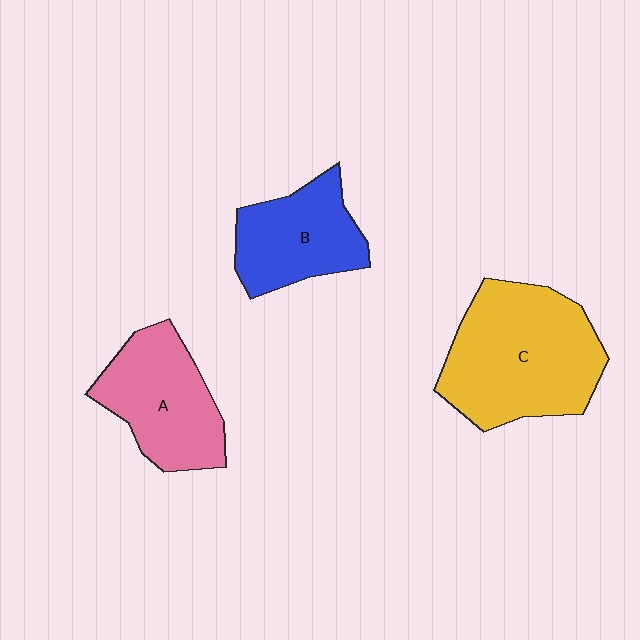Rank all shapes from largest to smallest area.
From largest to smallest: C (yellow), A (pink), B (blue).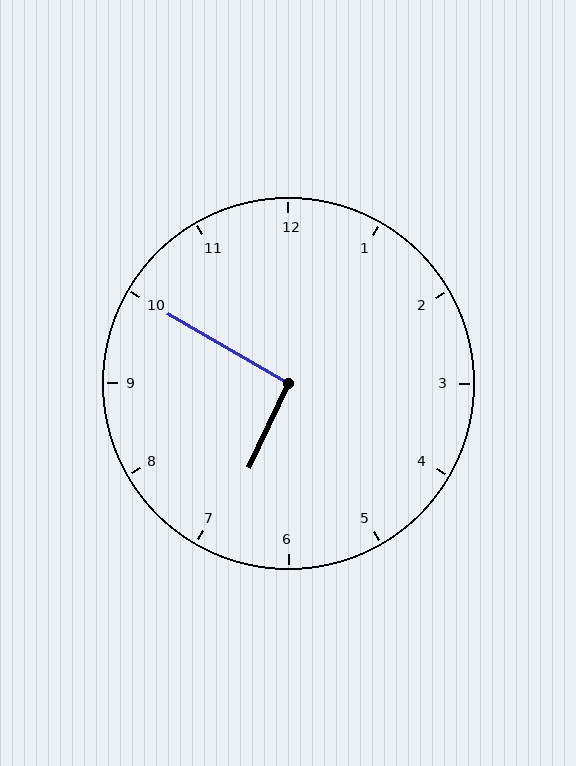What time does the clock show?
6:50.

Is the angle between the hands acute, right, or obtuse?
It is right.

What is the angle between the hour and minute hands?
Approximately 95 degrees.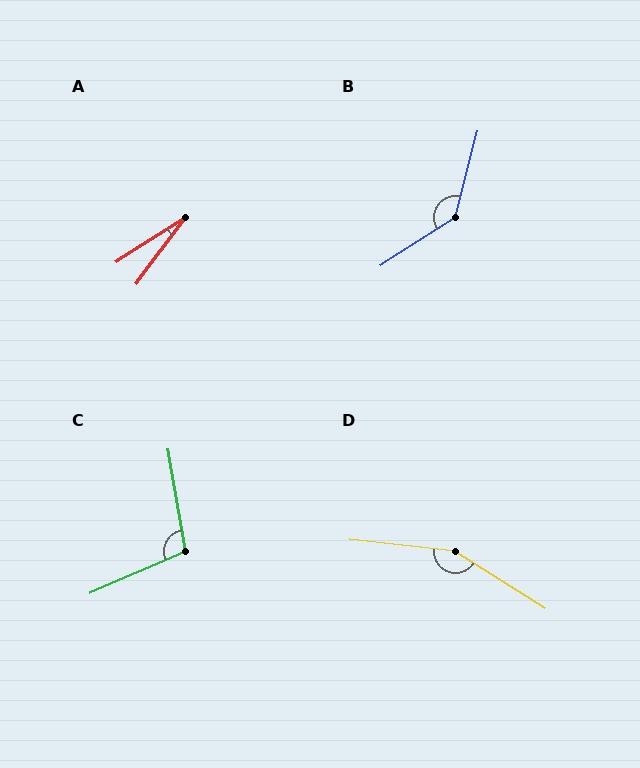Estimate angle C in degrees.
Approximately 104 degrees.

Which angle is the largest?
D, at approximately 153 degrees.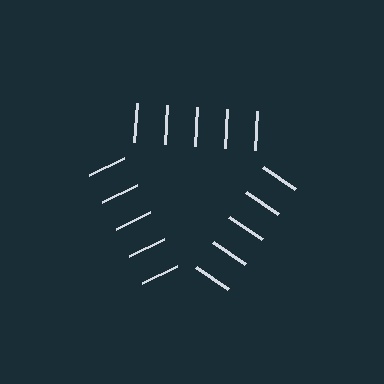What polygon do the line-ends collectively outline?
An illusory triangle — the line segments terminate on its edges but no continuous stroke is drawn.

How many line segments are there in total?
15 — 5 along each of the 3 edges.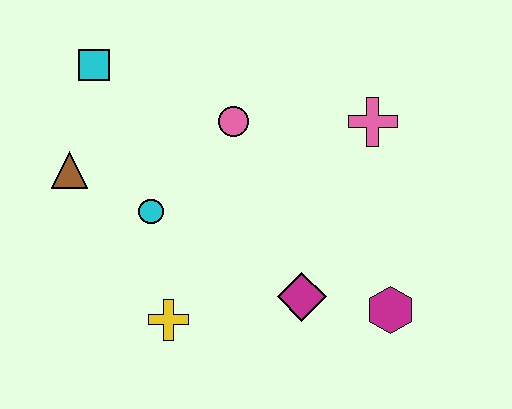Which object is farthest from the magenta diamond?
The cyan square is farthest from the magenta diamond.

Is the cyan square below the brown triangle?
No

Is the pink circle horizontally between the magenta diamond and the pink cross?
No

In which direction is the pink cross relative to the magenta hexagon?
The pink cross is above the magenta hexagon.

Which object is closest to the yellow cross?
The cyan circle is closest to the yellow cross.